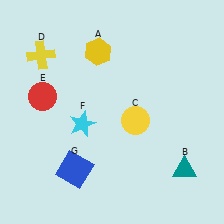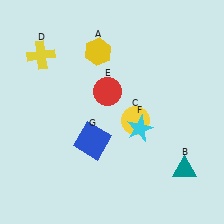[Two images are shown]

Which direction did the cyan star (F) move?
The cyan star (F) moved right.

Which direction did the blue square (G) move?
The blue square (G) moved up.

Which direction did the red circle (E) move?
The red circle (E) moved right.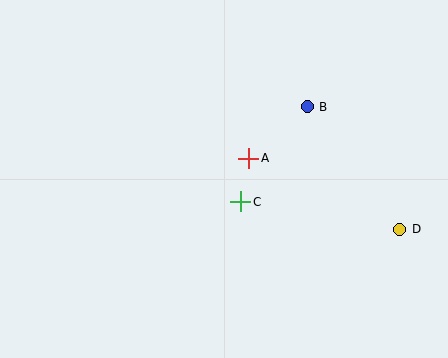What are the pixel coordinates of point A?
Point A is at (249, 158).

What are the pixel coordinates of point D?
Point D is at (400, 229).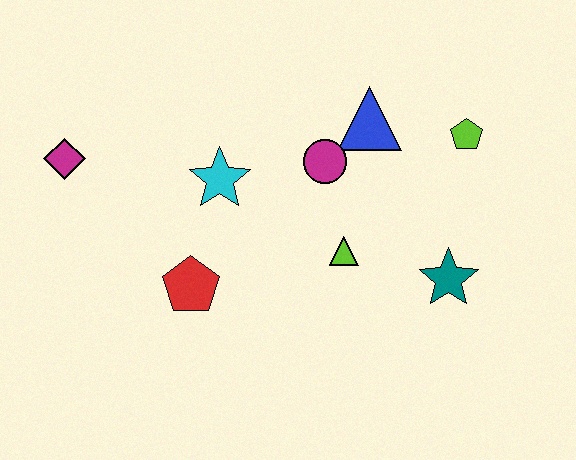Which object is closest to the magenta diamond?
The cyan star is closest to the magenta diamond.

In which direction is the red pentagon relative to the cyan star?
The red pentagon is below the cyan star.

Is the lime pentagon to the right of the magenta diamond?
Yes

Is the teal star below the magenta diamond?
Yes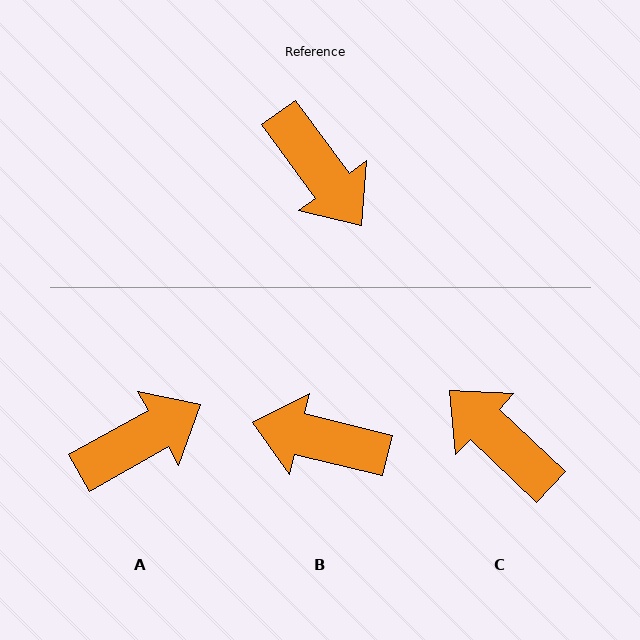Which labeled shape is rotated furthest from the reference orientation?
C, about 170 degrees away.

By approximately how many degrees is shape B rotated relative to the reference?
Approximately 140 degrees clockwise.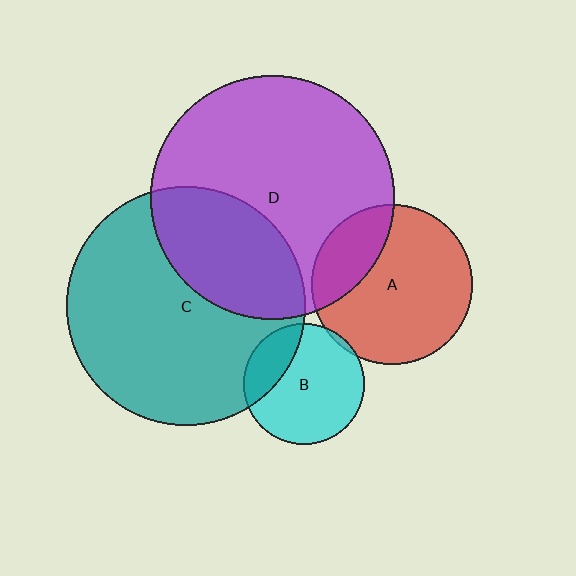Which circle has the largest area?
Circle D (purple).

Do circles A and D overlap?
Yes.